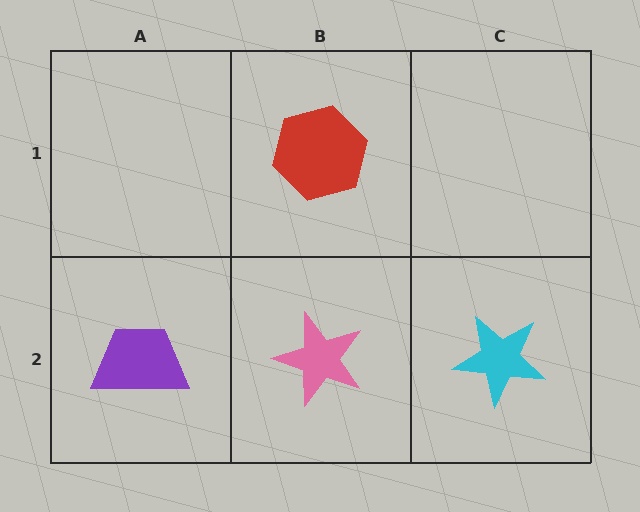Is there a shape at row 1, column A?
No, that cell is empty.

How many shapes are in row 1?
1 shape.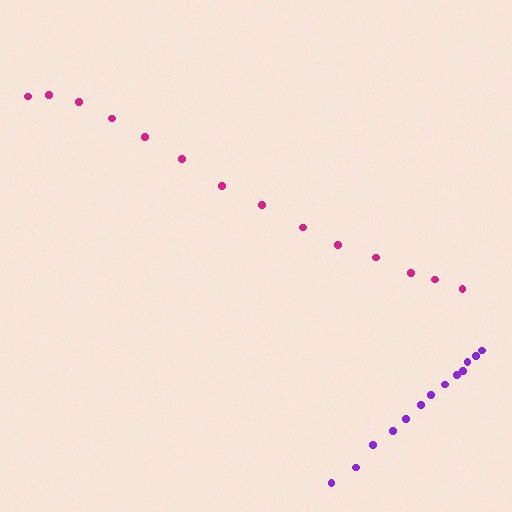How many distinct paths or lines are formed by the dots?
There are 2 distinct paths.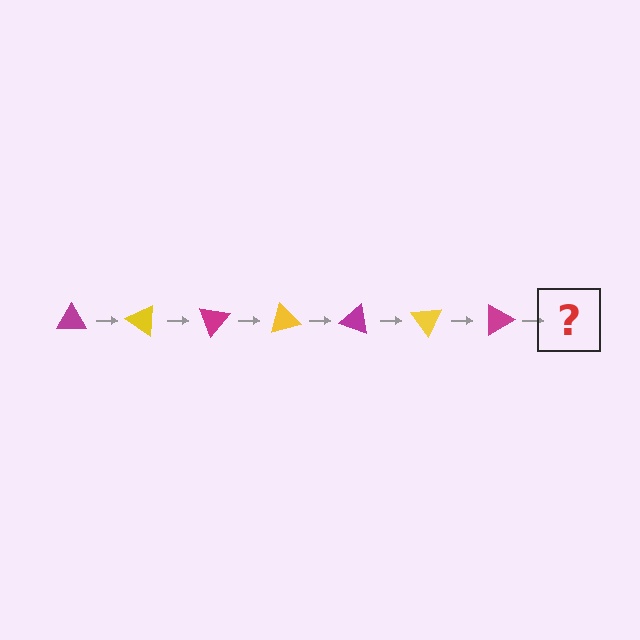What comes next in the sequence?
The next element should be a yellow triangle, rotated 245 degrees from the start.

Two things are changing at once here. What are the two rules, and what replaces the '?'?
The two rules are that it rotates 35 degrees each step and the color cycles through magenta and yellow. The '?' should be a yellow triangle, rotated 245 degrees from the start.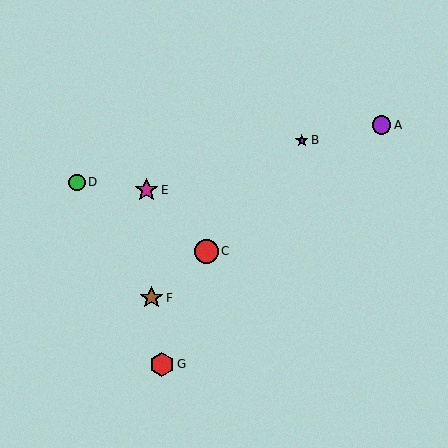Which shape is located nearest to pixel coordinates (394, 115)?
The purple circle (labeled A) at (381, 125) is nearest to that location.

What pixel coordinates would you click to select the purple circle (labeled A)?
Click at (381, 125) to select the purple circle A.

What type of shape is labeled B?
Shape B is a purple star.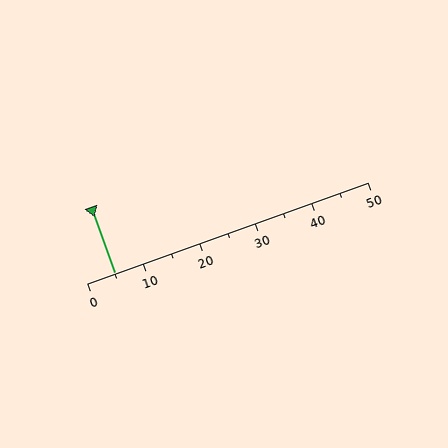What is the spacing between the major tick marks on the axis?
The major ticks are spaced 10 apart.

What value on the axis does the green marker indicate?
The marker indicates approximately 5.